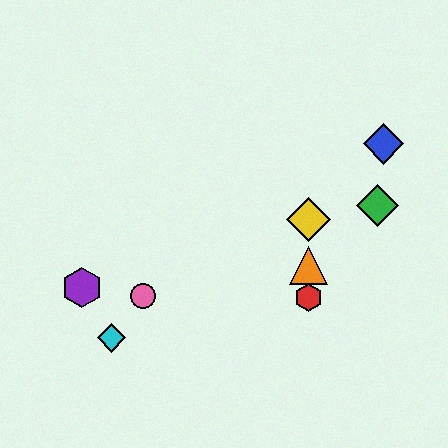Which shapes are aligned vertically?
The red hexagon, the yellow diamond, the orange triangle are aligned vertically.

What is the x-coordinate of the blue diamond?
The blue diamond is at x≈383.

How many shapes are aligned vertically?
3 shapes (the red hexagon, the yellow diamond, the orange triangle) are aligned vertically.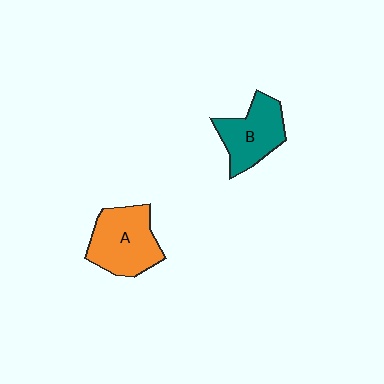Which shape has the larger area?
Shape A (orange).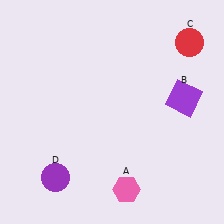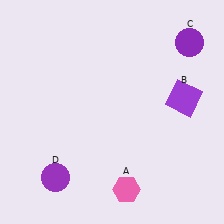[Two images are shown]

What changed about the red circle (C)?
In Image 1, C is red. In Image 2, it changed to purple.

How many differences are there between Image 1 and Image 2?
There is 1 difference between the two images.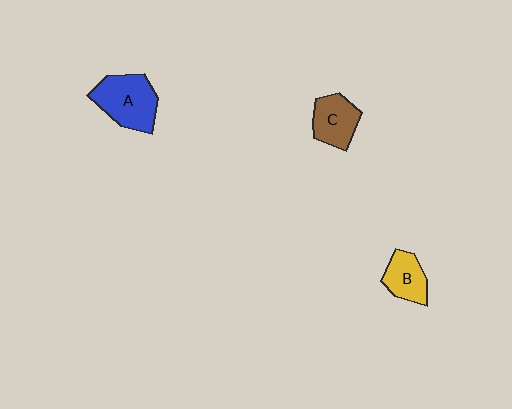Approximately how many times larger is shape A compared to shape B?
Approximately 1.6 times.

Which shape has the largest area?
Shape A (blue).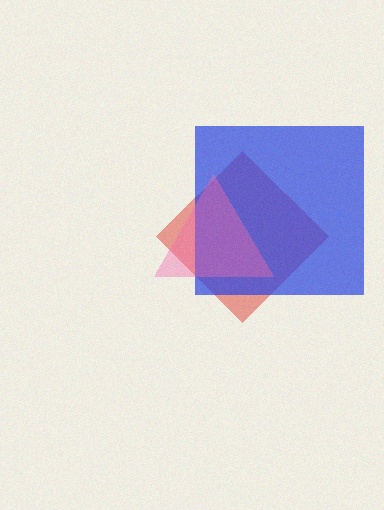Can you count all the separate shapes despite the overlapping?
Yes, there are 3 separate shapes.